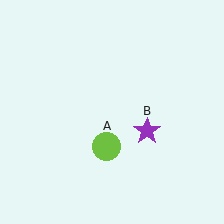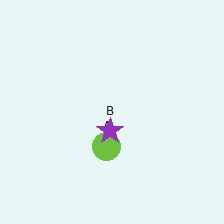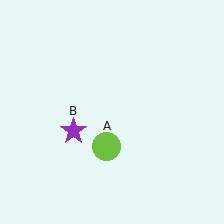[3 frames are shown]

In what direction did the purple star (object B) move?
The purple star (object B) moved left.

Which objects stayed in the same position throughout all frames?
Lime circle (object A) remained stationary.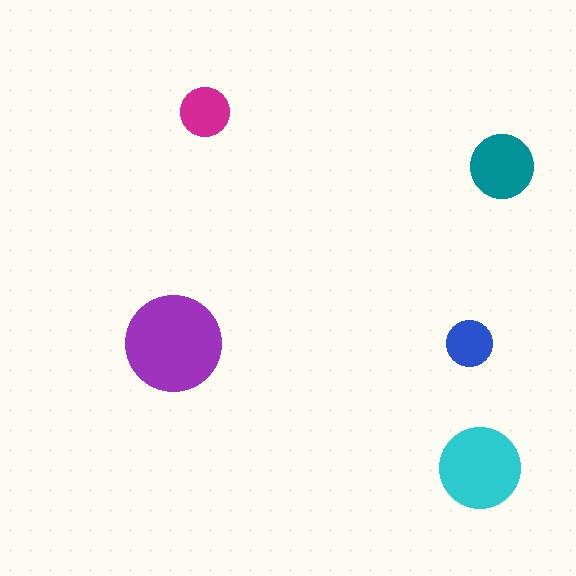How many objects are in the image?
There are 5 objects in the image.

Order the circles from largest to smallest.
the purple one, the cyan one, the teal one, the magenta one, the blue one.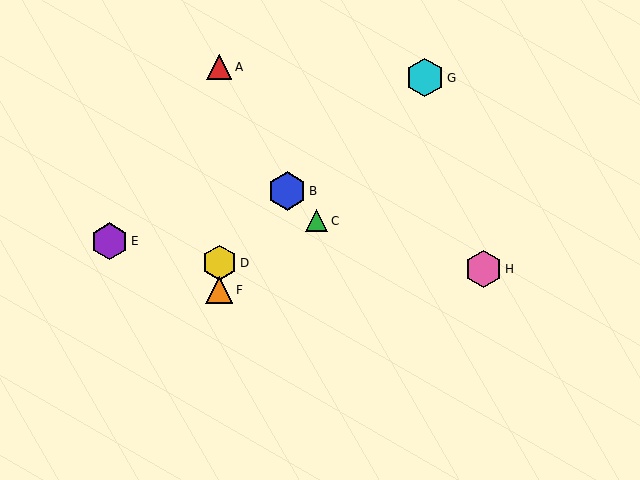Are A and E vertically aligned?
No, A is at x≈219 and E is at x≈110.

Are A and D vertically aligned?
Yes, both are at x≈219.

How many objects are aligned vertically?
3 objects (A, D, F) are aligned vertically.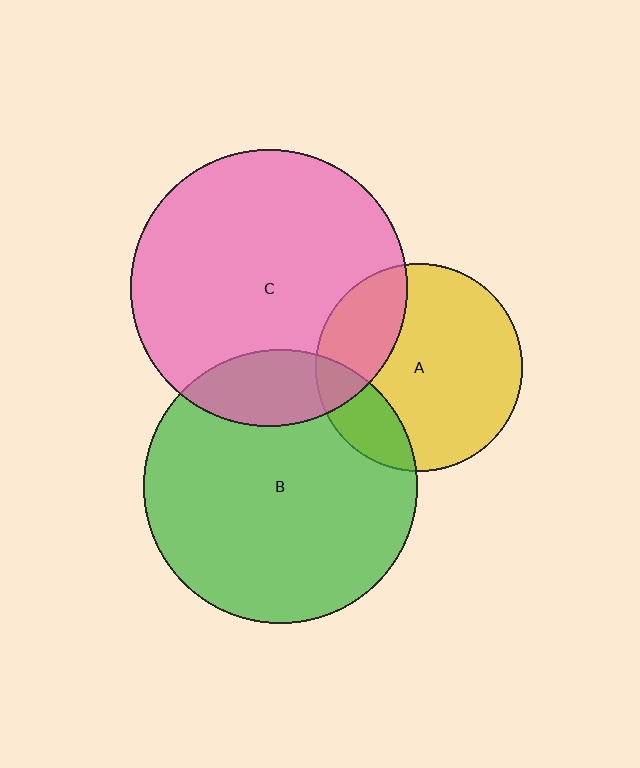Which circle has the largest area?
Circle C (pink).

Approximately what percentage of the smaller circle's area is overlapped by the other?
Approximately 20%.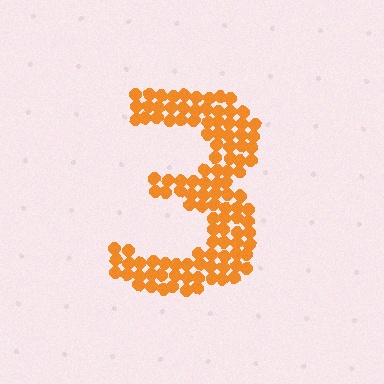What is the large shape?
The large shape is the digit 3.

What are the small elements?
The small elements are circles.